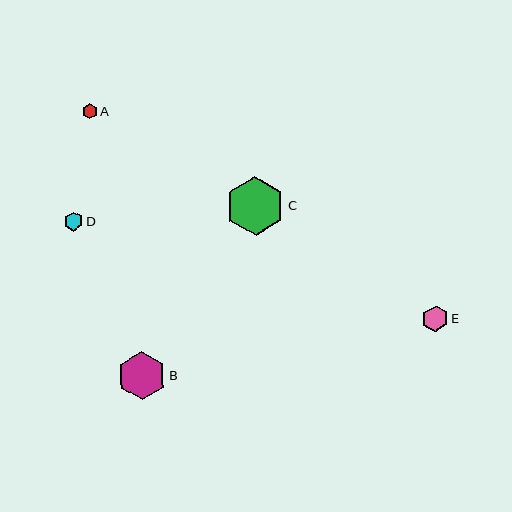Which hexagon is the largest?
Hexagon C is the largest with a size of approximately 59 pixels.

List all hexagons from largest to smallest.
From largest to smallest: C, B, E, D, A.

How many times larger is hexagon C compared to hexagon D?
Hexagon C is approximately 3.1 times the size of hexagon D.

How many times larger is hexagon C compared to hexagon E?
Hexagon C is approximately 2.3 times the size of hexagon E.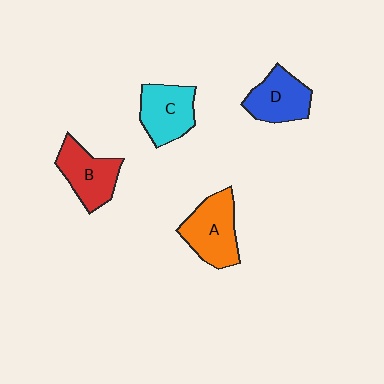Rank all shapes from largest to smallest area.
From largest to smallest: A (orange), B (red), C (cyan), D (blue).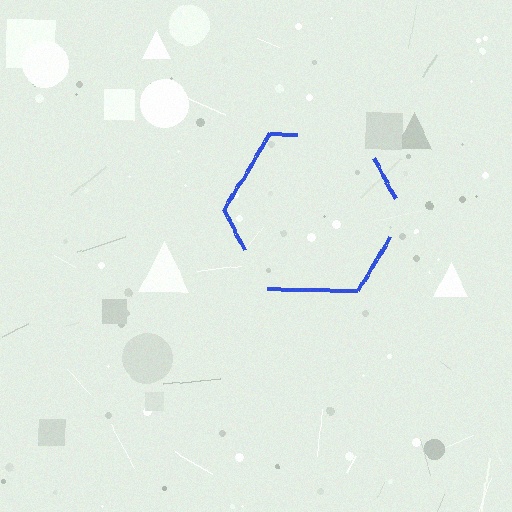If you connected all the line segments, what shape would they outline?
They would outline a hexagon.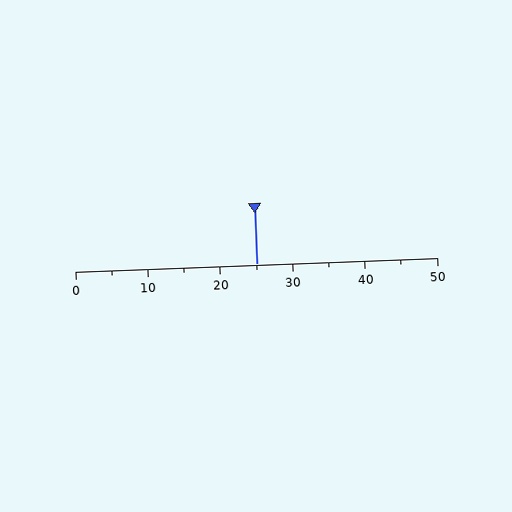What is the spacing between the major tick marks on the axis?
The major ticks are spaced 10 apart.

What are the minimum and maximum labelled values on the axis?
The axis runs from 0 to 50.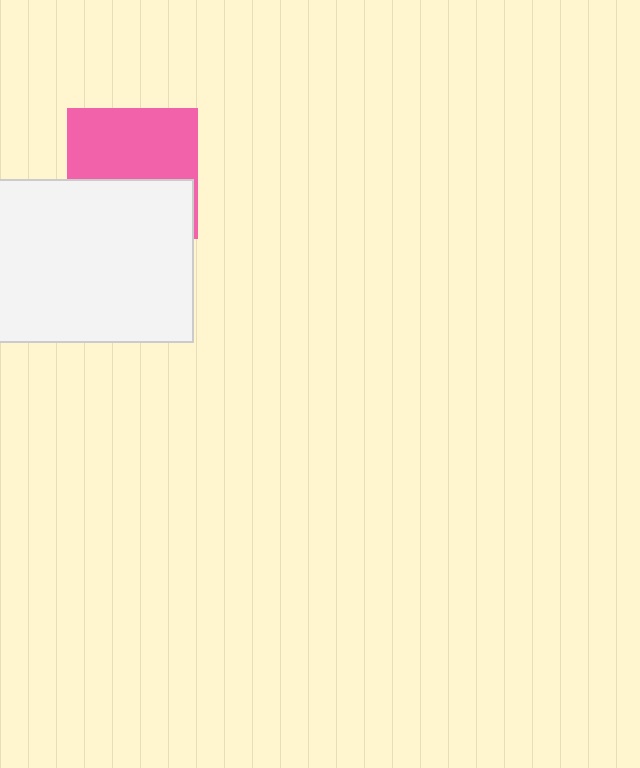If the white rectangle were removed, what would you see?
You would see the complete pink square.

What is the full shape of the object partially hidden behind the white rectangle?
The partially hidden object is a pink square.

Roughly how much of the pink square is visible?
About half of it is visible (roughly 56%).